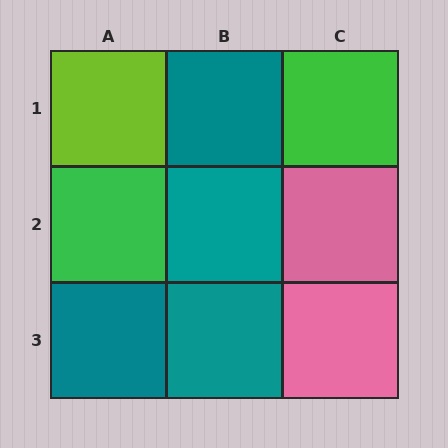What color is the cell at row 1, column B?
Teal.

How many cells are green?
2 cells are green.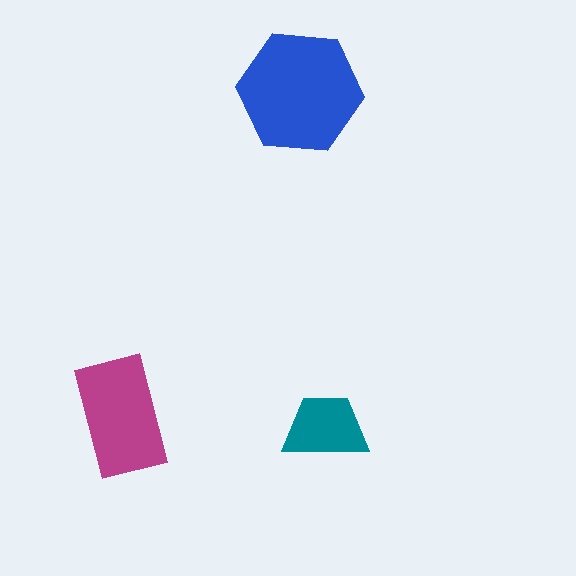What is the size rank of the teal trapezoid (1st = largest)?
3rd.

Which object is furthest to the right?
The teal trapezoid is rightmost.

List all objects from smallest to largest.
The teal trapezoid, the magenta rectangle, the blue hexagon.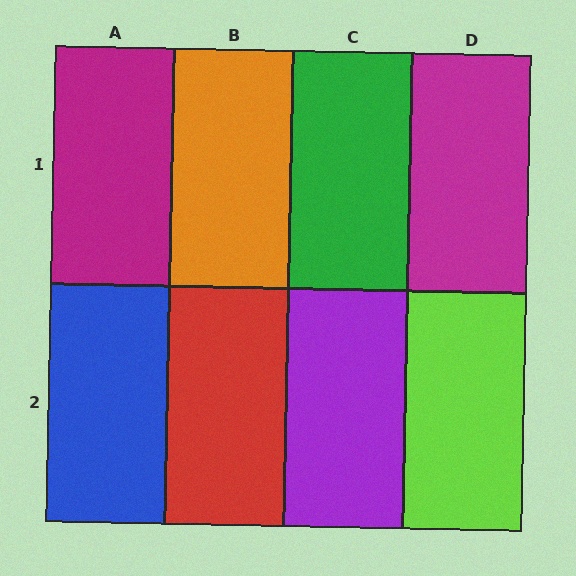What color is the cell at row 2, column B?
Red.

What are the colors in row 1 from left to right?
Magenta, orange, green, magenta.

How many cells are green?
1 cell is green.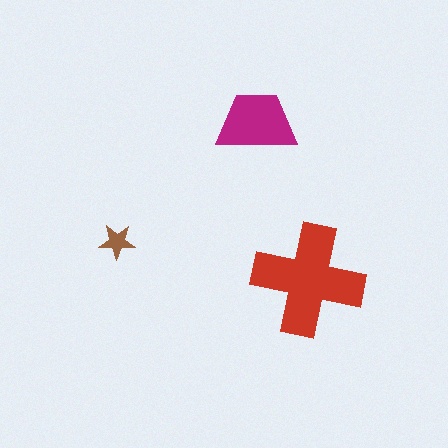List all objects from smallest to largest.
The brown star, the magenta trapezoid, the red cross.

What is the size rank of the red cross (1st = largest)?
1st.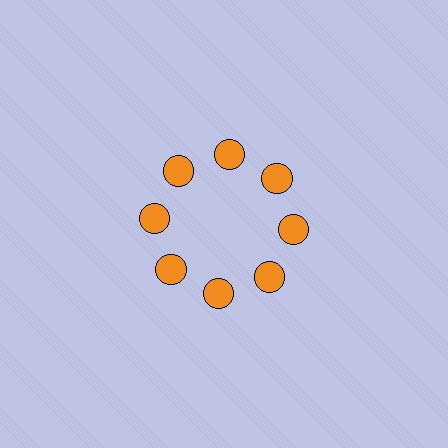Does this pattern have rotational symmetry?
Yes, this pattern has 8-fold rotational symmetry. It looks the same after rotating 45 degrees around the center.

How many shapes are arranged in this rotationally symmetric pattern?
There are 8 shapes, arranged in 8 groups of 1.